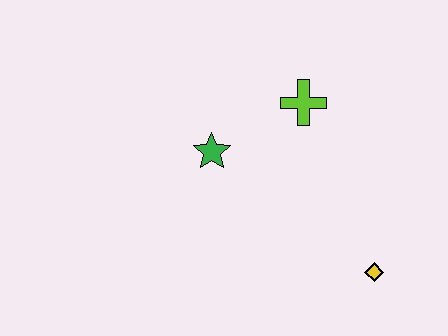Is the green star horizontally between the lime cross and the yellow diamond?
No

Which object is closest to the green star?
The lime cross is closest to the green star.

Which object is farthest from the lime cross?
The yellow diamond is farthest from the lime cross.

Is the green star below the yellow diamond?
No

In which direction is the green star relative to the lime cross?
The green star is to the left of the lime cross.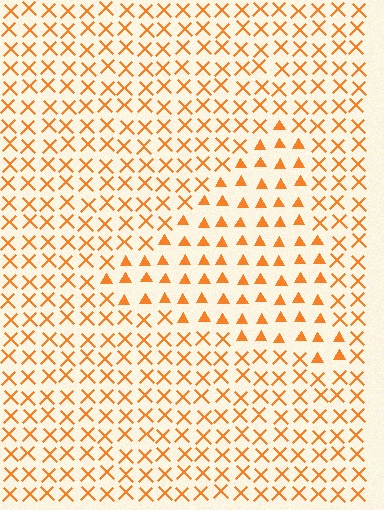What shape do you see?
I see a triangle.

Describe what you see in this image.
The image is filled with small orange elements arranged in a uniform grid. A triangle-shaped region contains triangles, while the surrounding area contains X marks. The boundary is defined purely by the change in element shape.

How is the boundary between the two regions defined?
The boundary is defined by a change in element shape: triangles inside vs. X marks outside. All elements share the same color and spacing.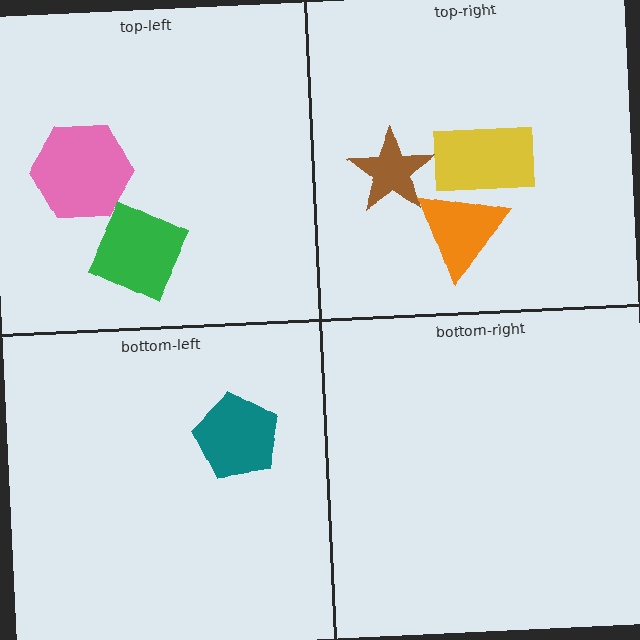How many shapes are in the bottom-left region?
1.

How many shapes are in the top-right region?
3.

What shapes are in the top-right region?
The orange triangle, the yellow rectangle, the brown star.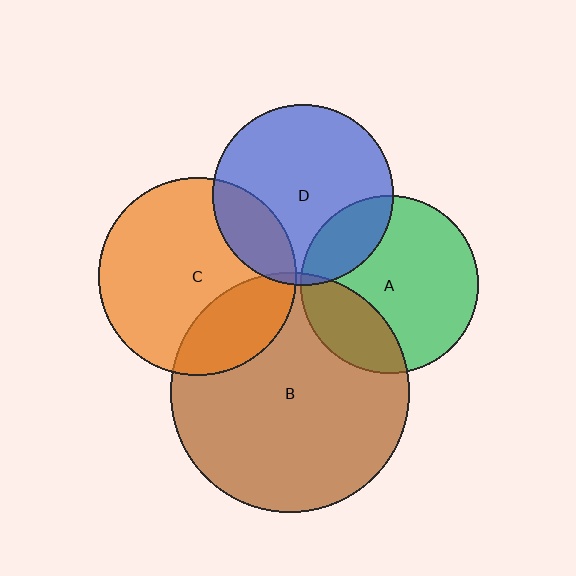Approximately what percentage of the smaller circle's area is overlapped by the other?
Approximately 5%.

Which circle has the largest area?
Circle B (brown).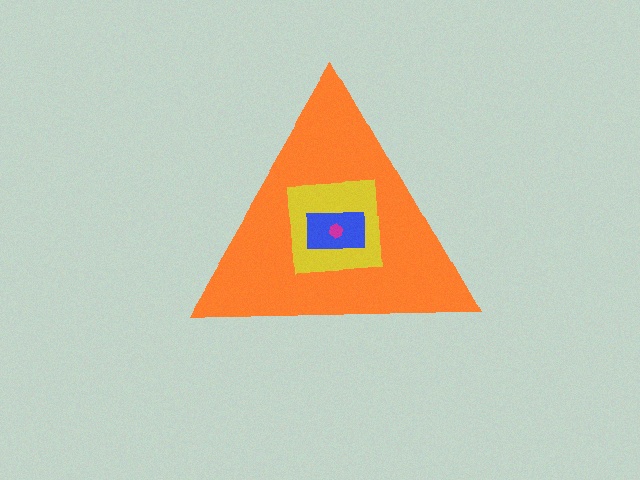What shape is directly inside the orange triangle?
The yellow square.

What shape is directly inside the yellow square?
The blue rectangle.